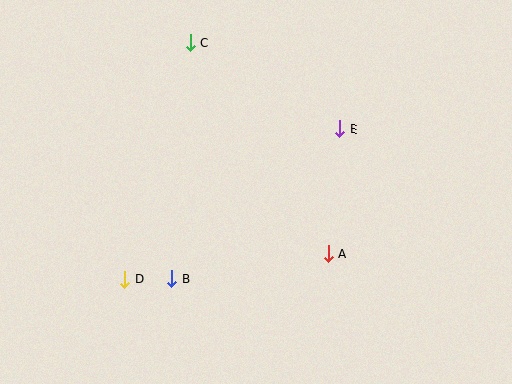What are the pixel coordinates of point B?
Point B is at (172, 279).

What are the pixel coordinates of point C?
Point C is at (190, 43).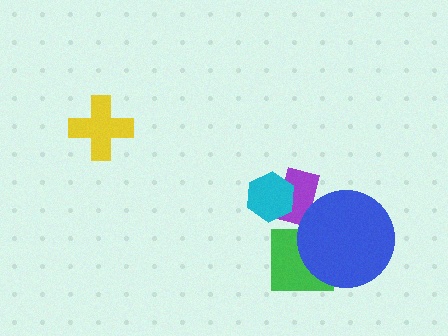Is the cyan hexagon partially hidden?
No, no other shape covers it.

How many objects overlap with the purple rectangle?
2 objects overlap with the purple rectangle.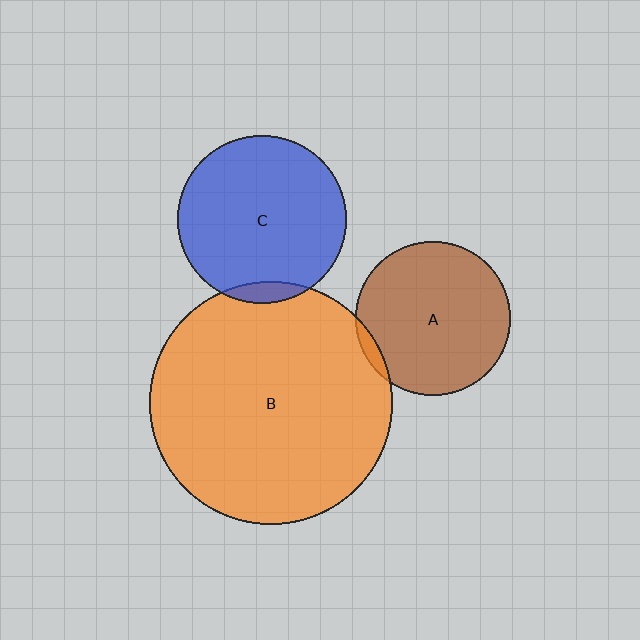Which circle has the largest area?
Circle B (orange).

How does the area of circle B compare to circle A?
Approximately 2.5 times.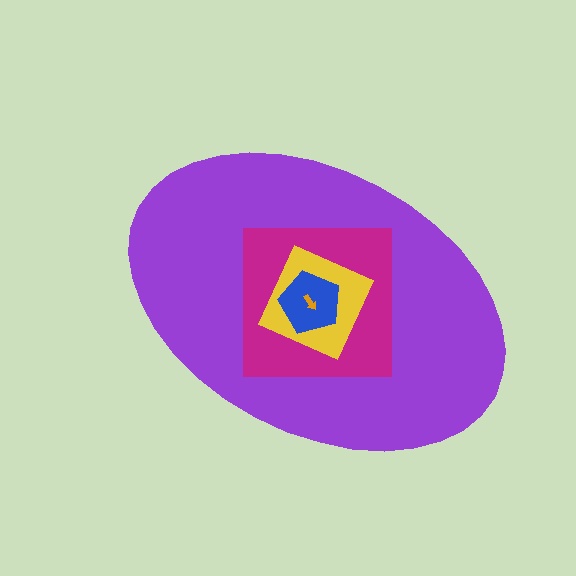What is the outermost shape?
The purple ellipse.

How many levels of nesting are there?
5.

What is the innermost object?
The orange arrow.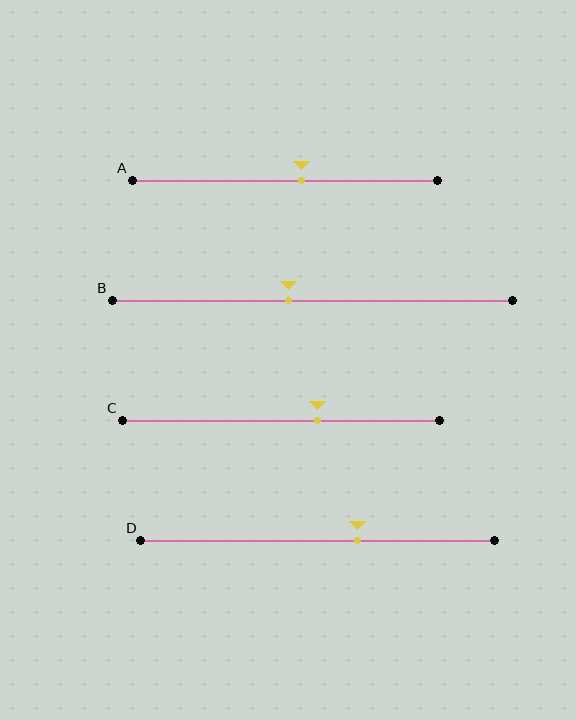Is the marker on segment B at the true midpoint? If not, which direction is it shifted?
No, the marker on segment B is shifted to the left by about 6% of the segment length.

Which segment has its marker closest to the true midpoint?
Segment A has its marker closest to the true midpoint.